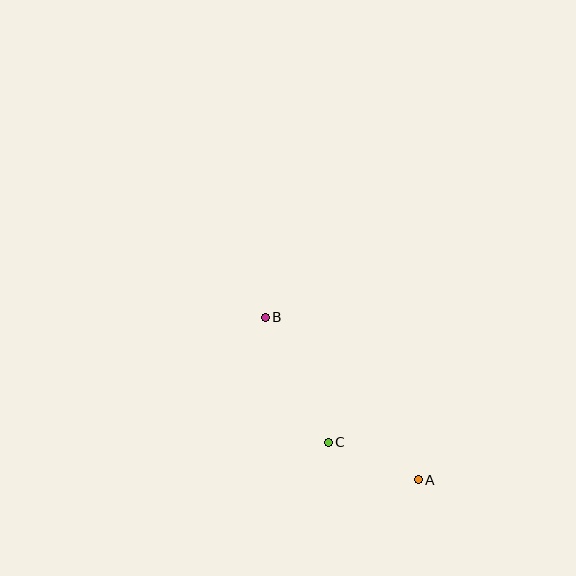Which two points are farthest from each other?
Points A and B are farthest from each other.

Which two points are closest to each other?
Points A and C are closest to each other.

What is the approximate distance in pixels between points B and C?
The distance between B and C is approximately 140 pixels.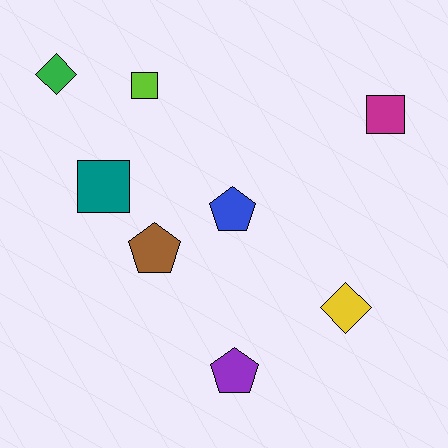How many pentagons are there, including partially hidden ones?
There are 3 pentagons.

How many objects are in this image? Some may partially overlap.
There are 8 objects.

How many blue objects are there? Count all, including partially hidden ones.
There is 1 blue object.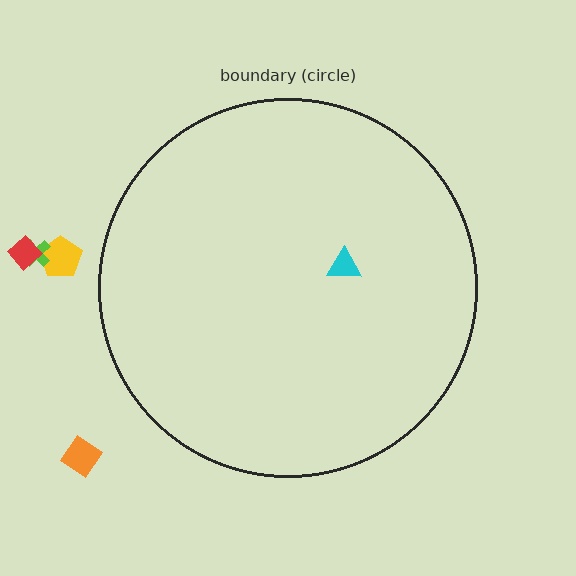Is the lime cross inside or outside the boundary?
Outside.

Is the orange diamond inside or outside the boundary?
Outside.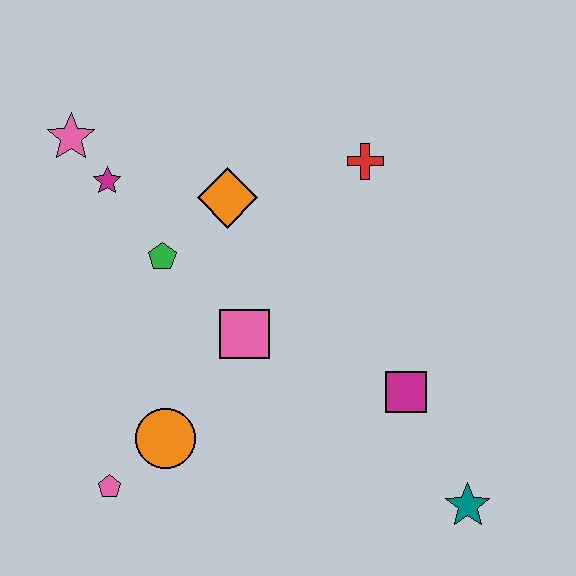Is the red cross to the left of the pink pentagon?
No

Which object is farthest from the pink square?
The teal star is farthest from the pink square.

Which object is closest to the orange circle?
The pink pentagon is closest to the orange circle.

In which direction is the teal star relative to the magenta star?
The teal star is to the right of the magenta star.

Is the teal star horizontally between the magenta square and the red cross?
No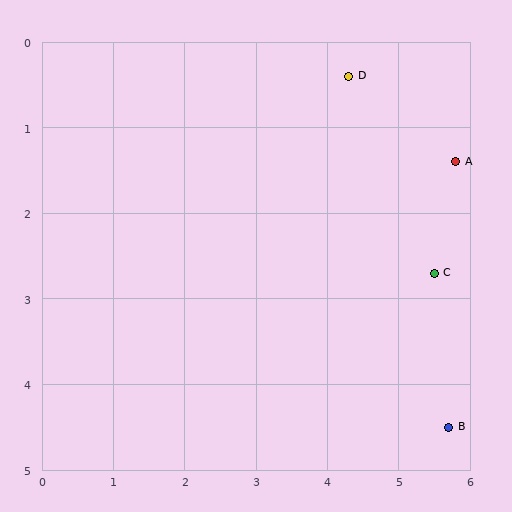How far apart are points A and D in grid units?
Points A and D are about 1.8 grid units apart.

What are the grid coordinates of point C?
Point C is at approximately (5.5, 2.7).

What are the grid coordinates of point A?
Point A is at approximately (5.8, 1.4).